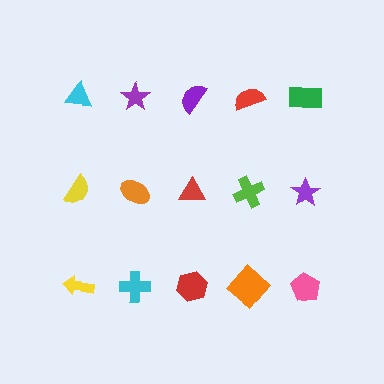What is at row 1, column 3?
A purple semicircle.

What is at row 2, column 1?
A yellow semicircle.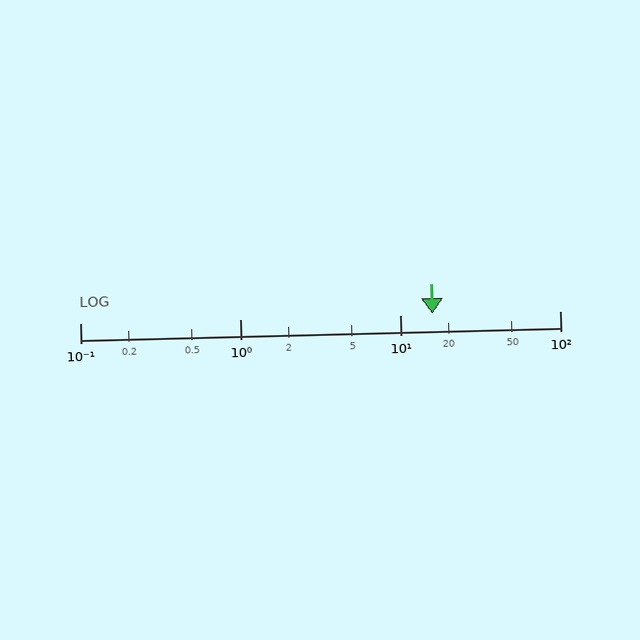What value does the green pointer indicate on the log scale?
The pointer indicates approximately 16.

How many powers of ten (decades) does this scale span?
The scale spans 3 decades, from 0.1 to 100.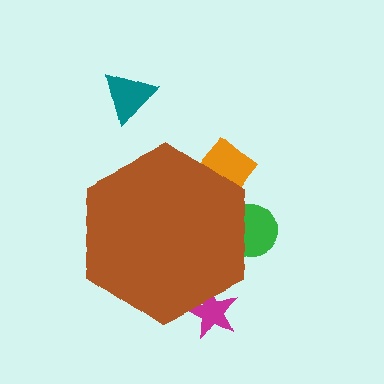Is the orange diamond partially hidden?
Yes, the orange diamond is partially hidden behind the brown hexagon.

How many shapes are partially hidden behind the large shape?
3 shapes are partially hidden.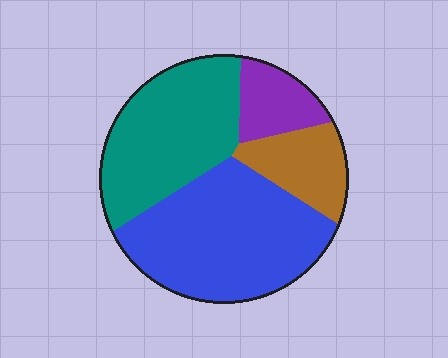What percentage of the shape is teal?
Teal covers 33% of the shape.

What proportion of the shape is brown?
Brown takes up less than a quarter of the shape.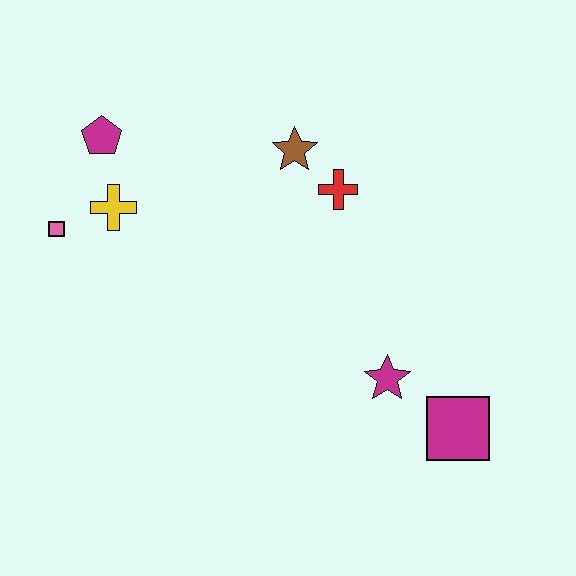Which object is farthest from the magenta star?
The magenta pentagon is farthest from the magenta star.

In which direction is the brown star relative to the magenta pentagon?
The brown star is to the right of the magenta pentagon.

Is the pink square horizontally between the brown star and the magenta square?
No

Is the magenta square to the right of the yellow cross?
Yes